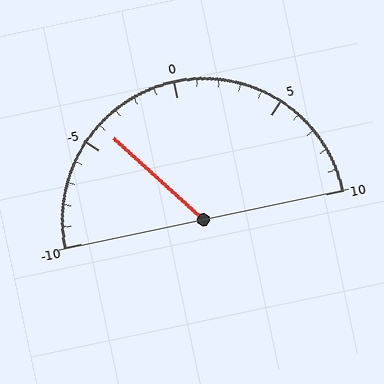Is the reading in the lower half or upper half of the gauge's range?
The reading is in the lower half of the range (-10 to 10).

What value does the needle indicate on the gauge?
The needle indicates approximately -4.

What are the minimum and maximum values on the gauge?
The gauge ranges from -10 to 10.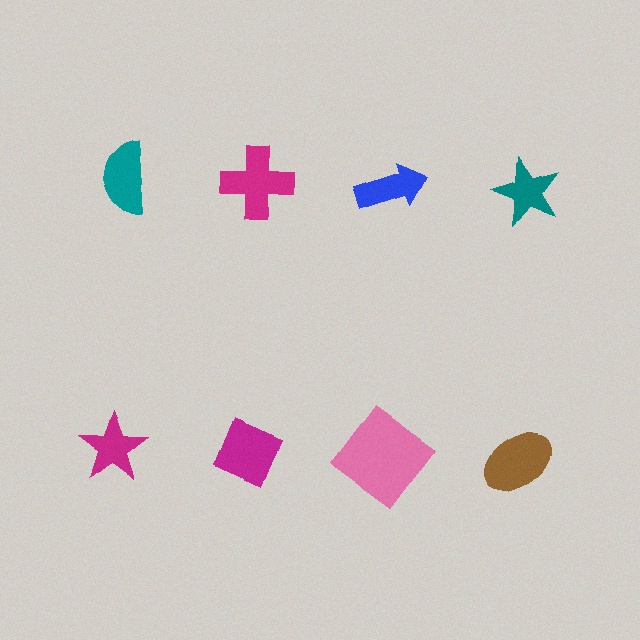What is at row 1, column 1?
A teal semicircle.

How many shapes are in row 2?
4 shapes.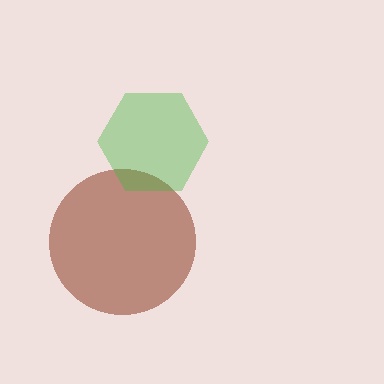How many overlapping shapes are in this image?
There are 2 overlapping shapes in the image.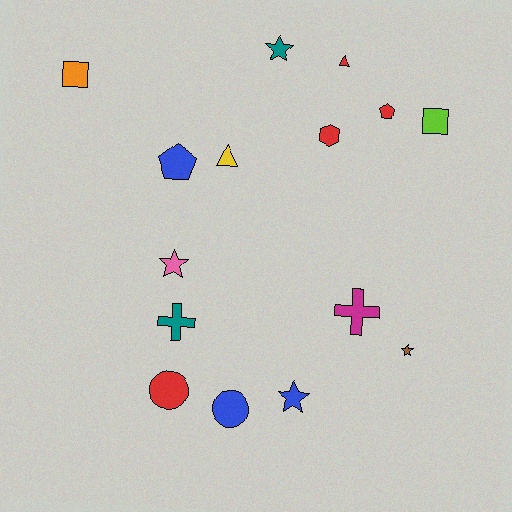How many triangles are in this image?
There are 2 triangles.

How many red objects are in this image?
There are 4 red objects.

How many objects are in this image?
There are 15 objects.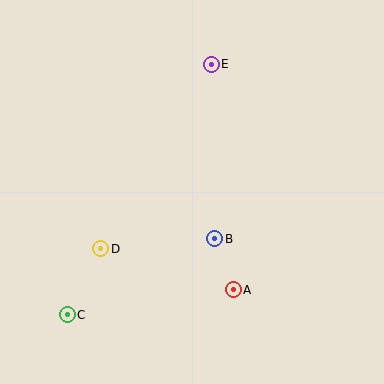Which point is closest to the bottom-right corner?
Point A is closest to the bottom-right corner.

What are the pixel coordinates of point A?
Point A is at (233, 290).